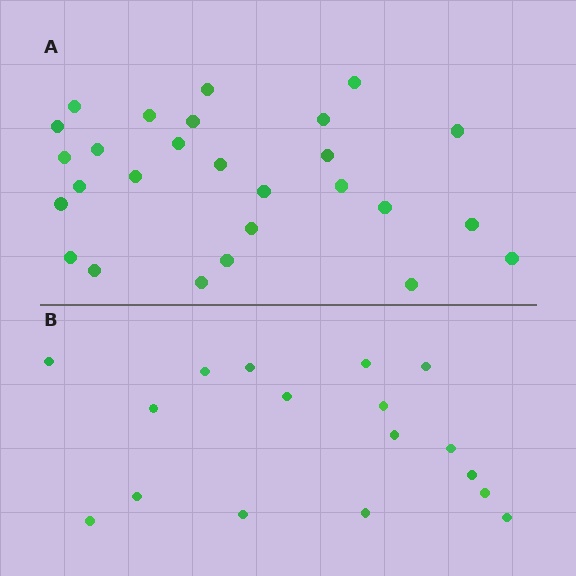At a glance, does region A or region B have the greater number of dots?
Region A (the top region) has more dots.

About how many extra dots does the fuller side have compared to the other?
Region A has roughly 10 or so more dots than region B.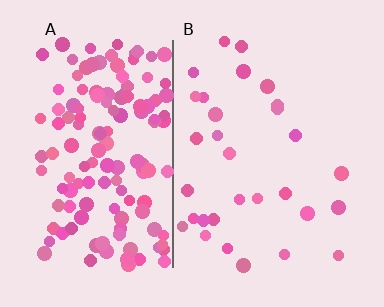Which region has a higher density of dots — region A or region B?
A (the left).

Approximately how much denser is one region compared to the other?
Approximately 4.7× — region A over region B.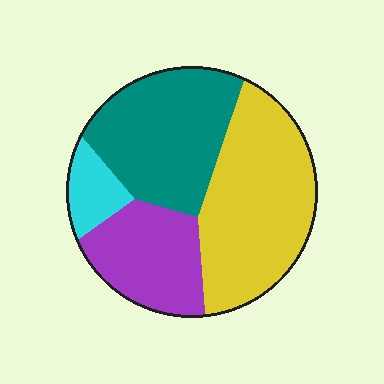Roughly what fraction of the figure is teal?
Teal covers 32% of the figure.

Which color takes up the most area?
Yellow, at roughly 40%.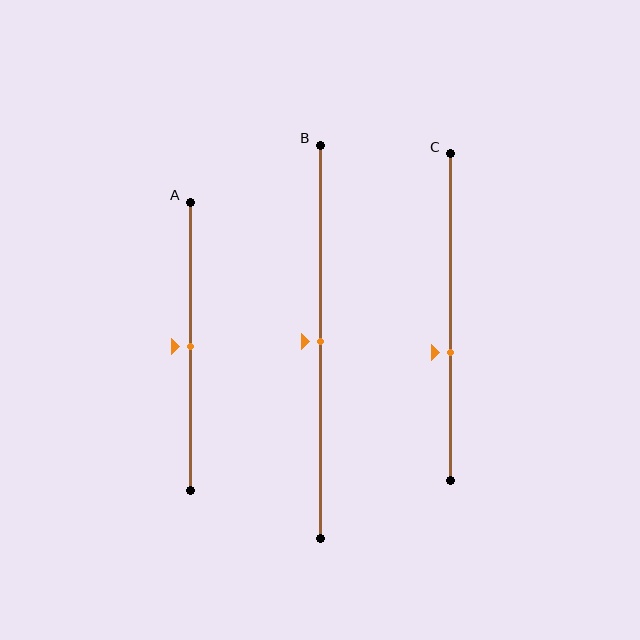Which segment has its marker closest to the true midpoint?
Segment A has its marker closest to the true midpoint.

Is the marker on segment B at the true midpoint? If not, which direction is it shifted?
Yes, the marker on segment B is at the true midpoint.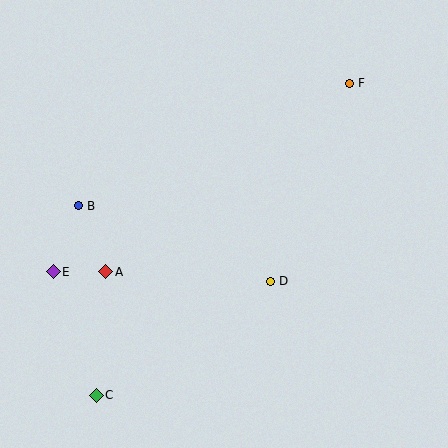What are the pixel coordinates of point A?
Point A is at (106, 272).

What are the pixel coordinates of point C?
Point C is at (96, 395).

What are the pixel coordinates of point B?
Point B is at (78, 206).